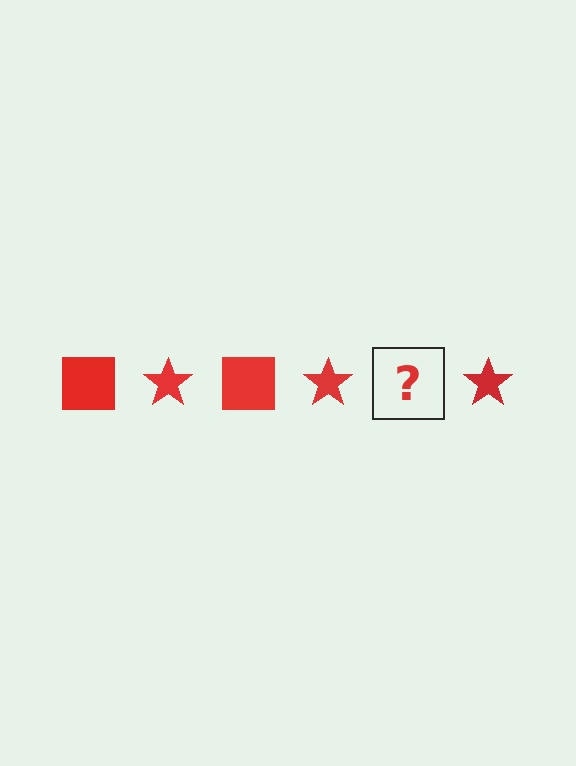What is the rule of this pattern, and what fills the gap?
The rule is that the pattern cycles through square, star shapes in red. The gap should be filled with a red square.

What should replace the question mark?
The question mark should be replaced with a red square.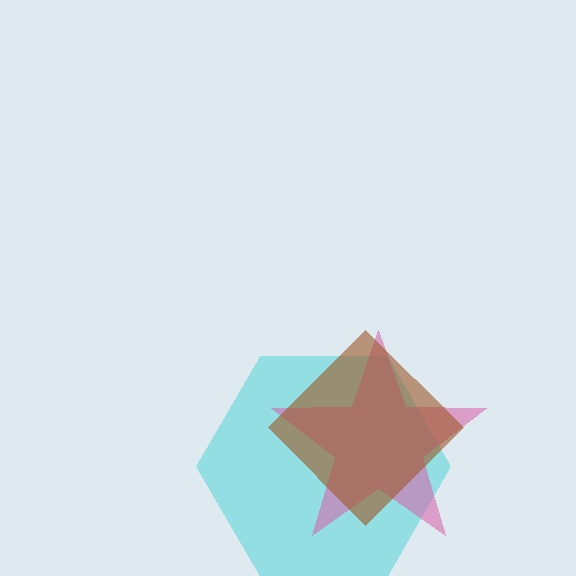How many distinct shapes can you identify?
There are 3 distinct shapes: a cyan hexagon, a pink star, a brown diamond.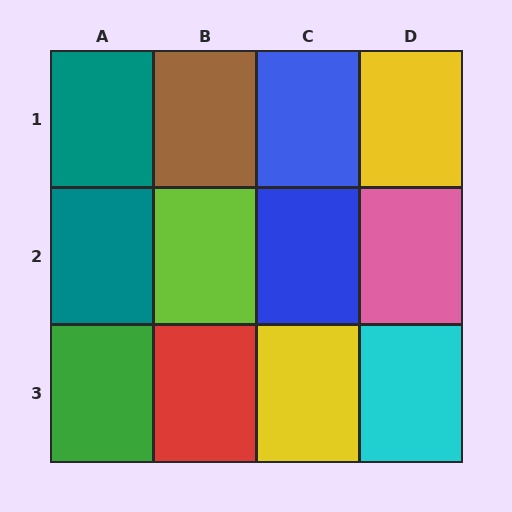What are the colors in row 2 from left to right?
Teal, lime, blue, pink.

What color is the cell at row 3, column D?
Cyan.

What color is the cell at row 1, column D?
Yellow.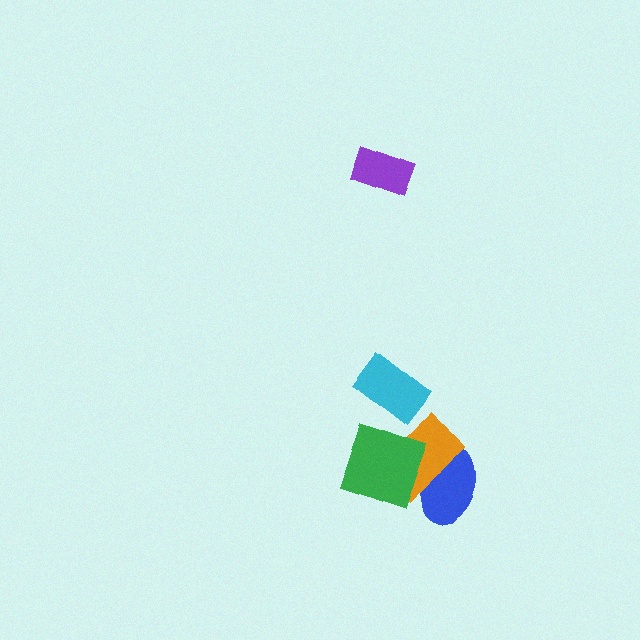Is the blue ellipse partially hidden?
Yes, it is partially covered by another shape.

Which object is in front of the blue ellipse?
The orange rectangle is in front of the blue ellipse.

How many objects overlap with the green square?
1 object overlaps with the green square.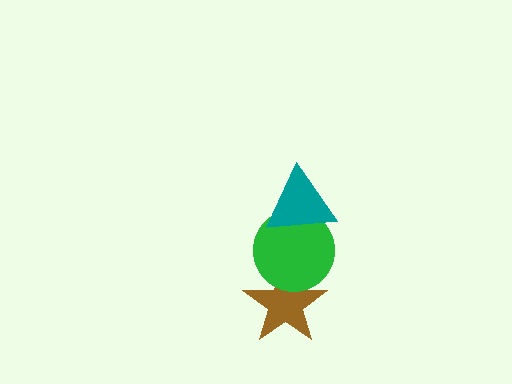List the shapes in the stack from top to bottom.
From top to bottom: the teal triangle, the green circle, the brown star.